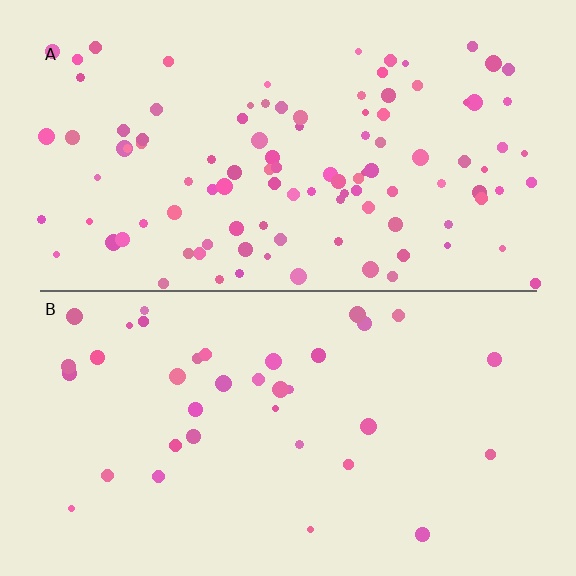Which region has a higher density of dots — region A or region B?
A (the top).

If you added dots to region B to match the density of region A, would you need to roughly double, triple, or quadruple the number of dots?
Approximately triple.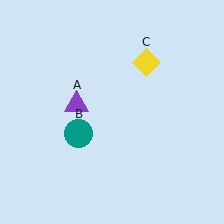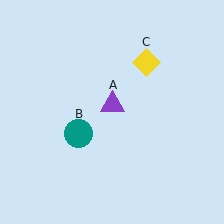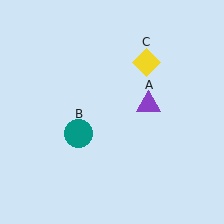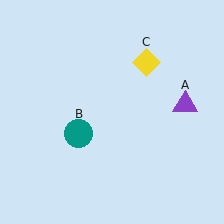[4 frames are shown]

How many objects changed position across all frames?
1 object changed position: purple triangle (object A).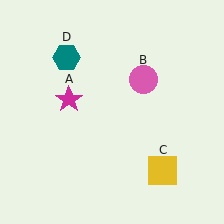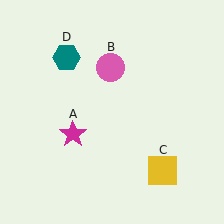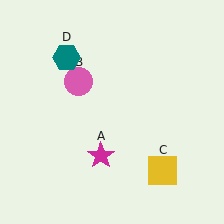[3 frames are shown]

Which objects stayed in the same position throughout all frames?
Yellow square (object C) and teal hexagon (object D) remained stationary.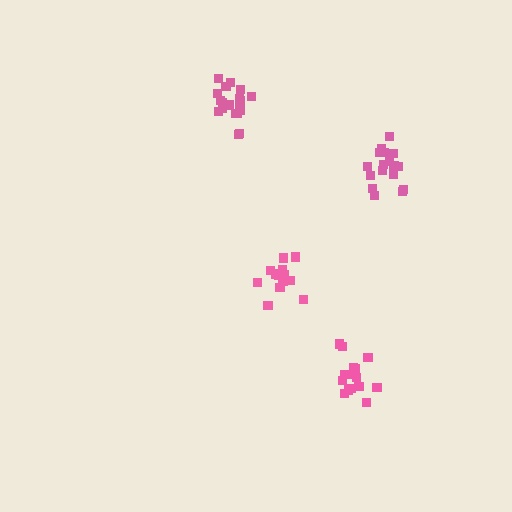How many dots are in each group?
Group 1: 16 dots, Group 2: 16 dots, Group 3: 18 dots, Group 4: 20 dots (70 total).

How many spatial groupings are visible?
There are 4 spatial groupings.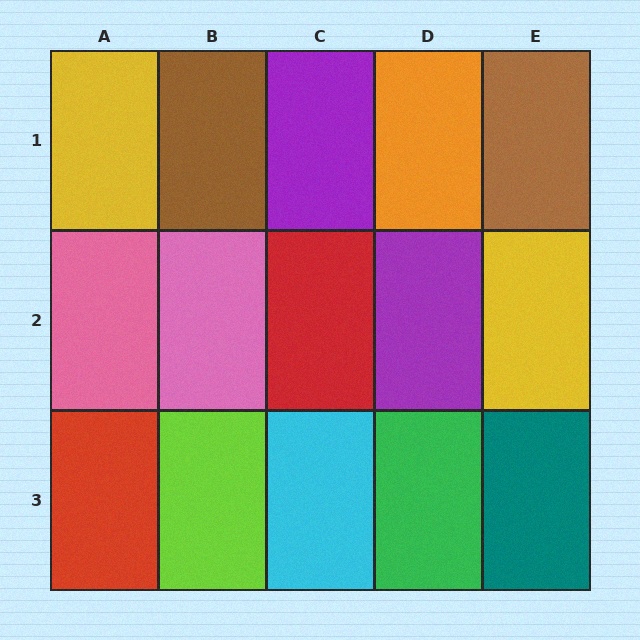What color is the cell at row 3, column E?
Teal.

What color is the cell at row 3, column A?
Red.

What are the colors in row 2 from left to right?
Pink, pink, red, purple, yellow.